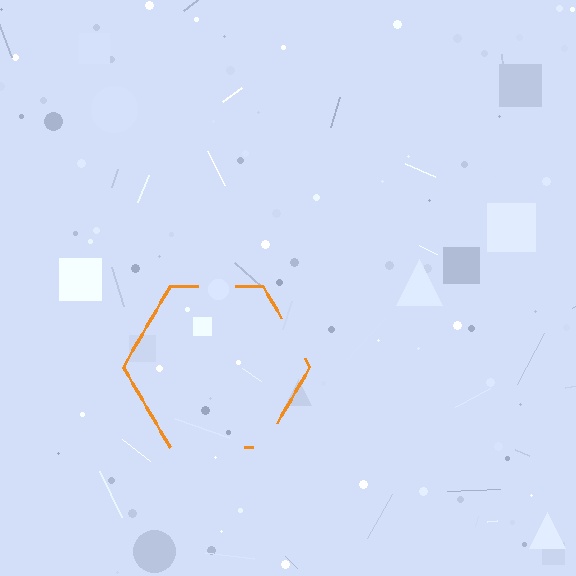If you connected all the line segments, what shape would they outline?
They would outline a hexagon.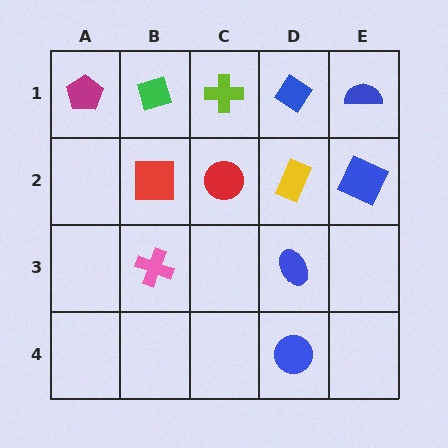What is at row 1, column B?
A green diamond.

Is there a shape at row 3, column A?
No, that cell is empty.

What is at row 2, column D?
A yellow rectangle.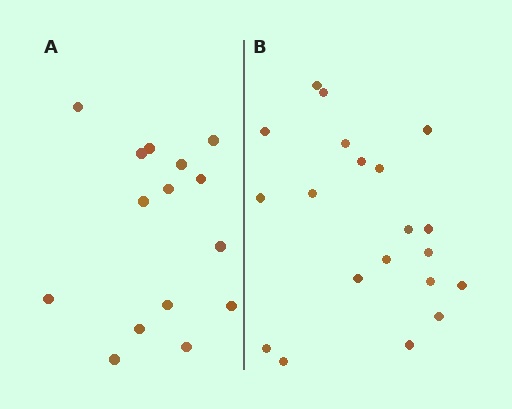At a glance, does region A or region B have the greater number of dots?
Region B (the right region) has more dots.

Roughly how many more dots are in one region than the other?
Region B has about 5 more dots than region A.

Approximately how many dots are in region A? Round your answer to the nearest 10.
About 20 dots. (The exact count is 15, which rounds to 20.)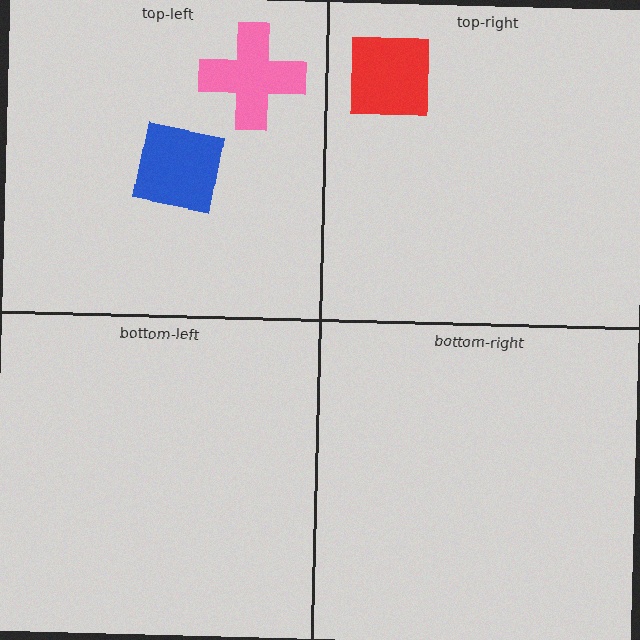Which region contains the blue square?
The top-left region.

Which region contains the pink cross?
The top-left region.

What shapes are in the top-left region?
The blue square, the pink cross.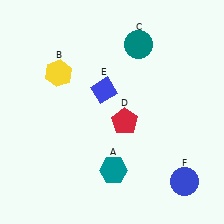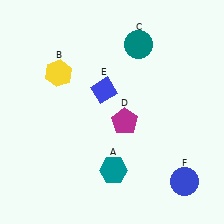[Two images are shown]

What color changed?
The pentagon (D) changed from red in Image 1 to magenta in Image 2.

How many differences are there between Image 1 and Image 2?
There is 1 difference between the two images.